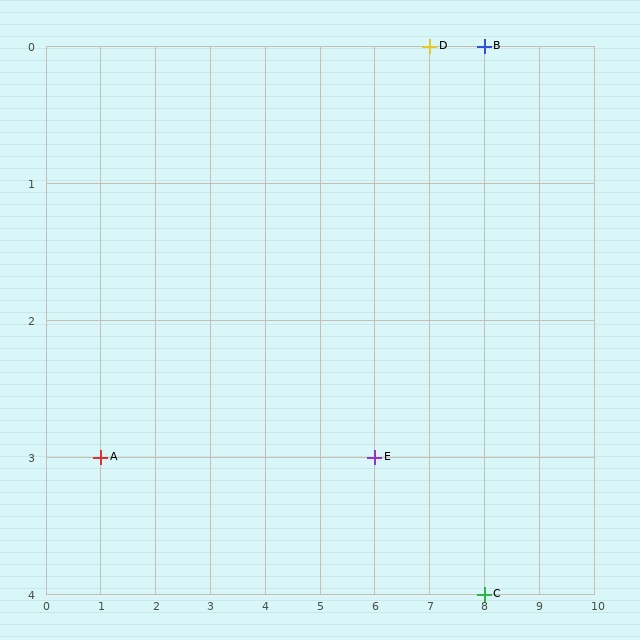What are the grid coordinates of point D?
Point D is at grid coordinates (7, 0).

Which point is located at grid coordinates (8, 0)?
Point B is at (8, 0).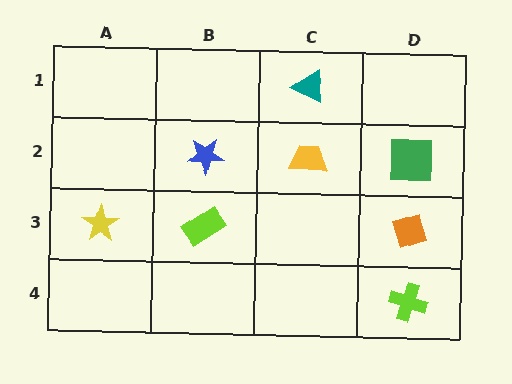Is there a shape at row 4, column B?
No, that cell is empty.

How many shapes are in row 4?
1 shape.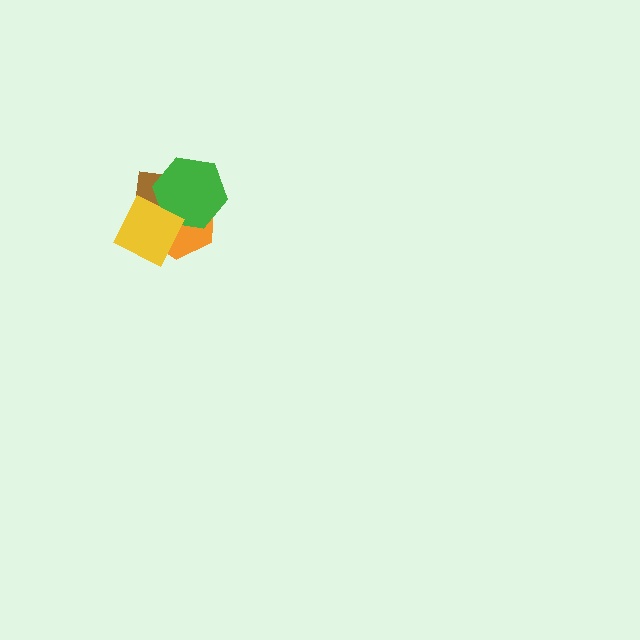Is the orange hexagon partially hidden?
Yes, it is partially covered by another shape.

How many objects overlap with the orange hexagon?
3 objects overlap with the orange hexagon.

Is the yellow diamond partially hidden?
No, no other shape covers it.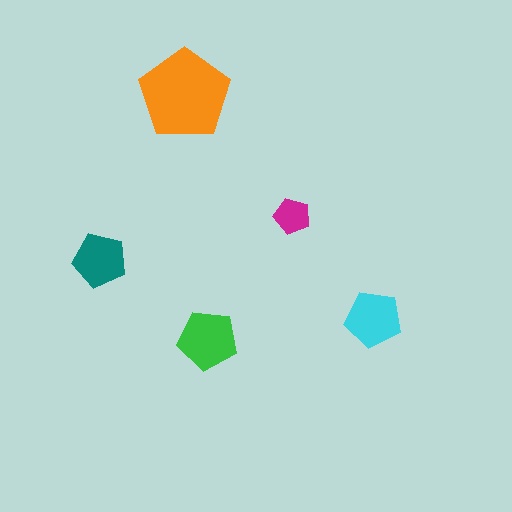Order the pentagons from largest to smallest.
the orange one, the green one, the cyan one, the teal one, the magenta one.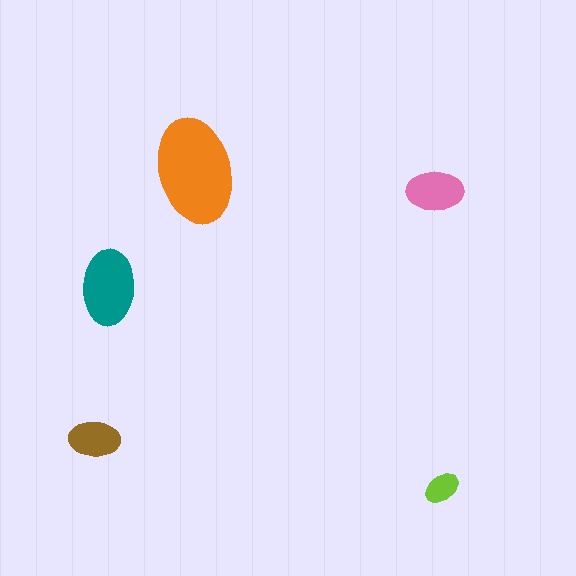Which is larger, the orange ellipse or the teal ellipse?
The orange one.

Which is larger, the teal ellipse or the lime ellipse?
The teal one.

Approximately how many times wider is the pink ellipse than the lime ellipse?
About 1.5 times wider.